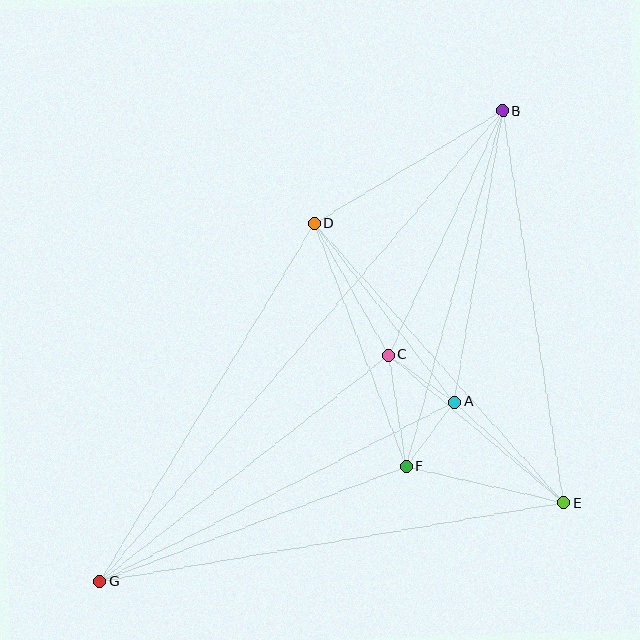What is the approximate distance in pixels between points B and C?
The distance between B and C is approximately 270 pixels.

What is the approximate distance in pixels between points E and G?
The distance between E and G is approximately 470 pixels.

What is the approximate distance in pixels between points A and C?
The distance between A and C is approximately 81 pixels.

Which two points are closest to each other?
Points A and F are closest to each other.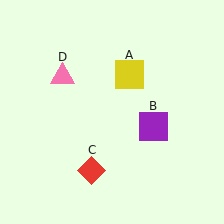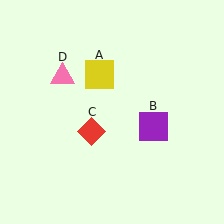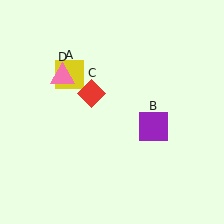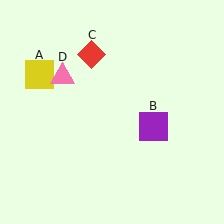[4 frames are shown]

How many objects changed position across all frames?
2 objects changed position: yellow square (object A), red diamond (object C).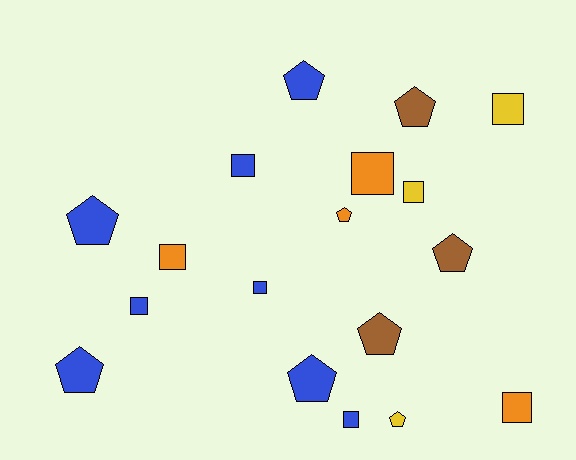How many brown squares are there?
There are no brown squares.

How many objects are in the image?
There are 18 objects.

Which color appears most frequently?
Blue, with 8 objects.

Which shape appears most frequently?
Pentagon, with 9 objects.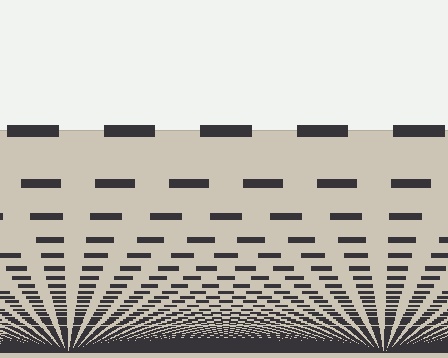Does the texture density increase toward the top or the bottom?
Density increases toward the bottom.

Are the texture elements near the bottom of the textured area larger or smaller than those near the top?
Smaller. The gradient is inverted — elements near the bottom are smaller and denser.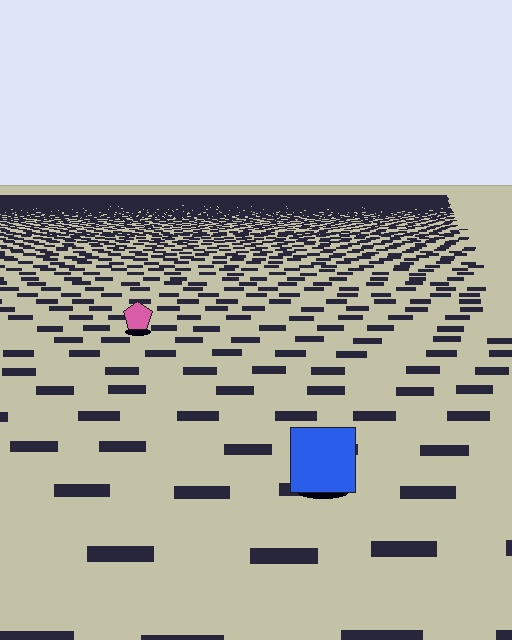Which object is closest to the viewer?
The blue square is closest. The texture marks near it are larger and more spread out.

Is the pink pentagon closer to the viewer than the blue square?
No. The blue square is closer — you can tell from the texture gradient: the ground texture is coarser near it.